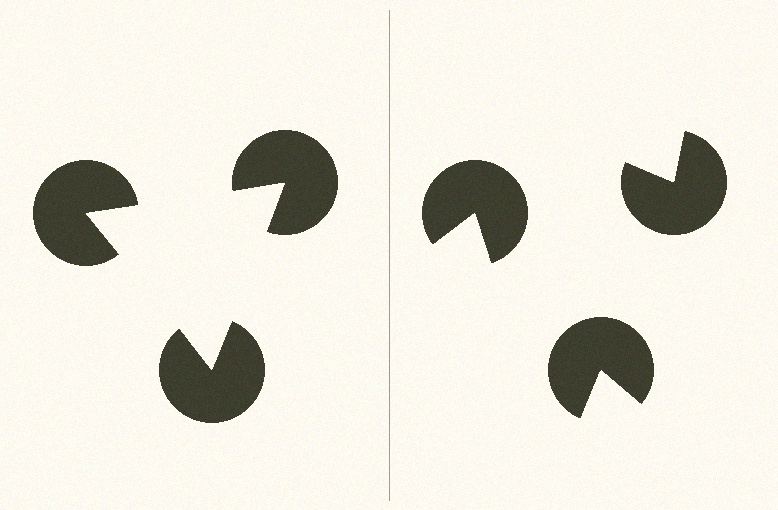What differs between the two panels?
The pac-man discs are positioned identically on both sides; only the wedge orientations differ. On the left they align to a triangle; on the right they are misaligned.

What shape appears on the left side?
An illusory triangle.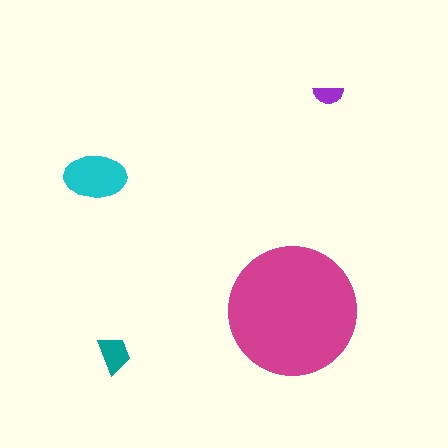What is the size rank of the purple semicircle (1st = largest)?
4th.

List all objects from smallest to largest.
The purple semicircle, the teal trapezoid, the cyan ellipse, the magenta circle.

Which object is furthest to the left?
The cyan ellipse is leftmost.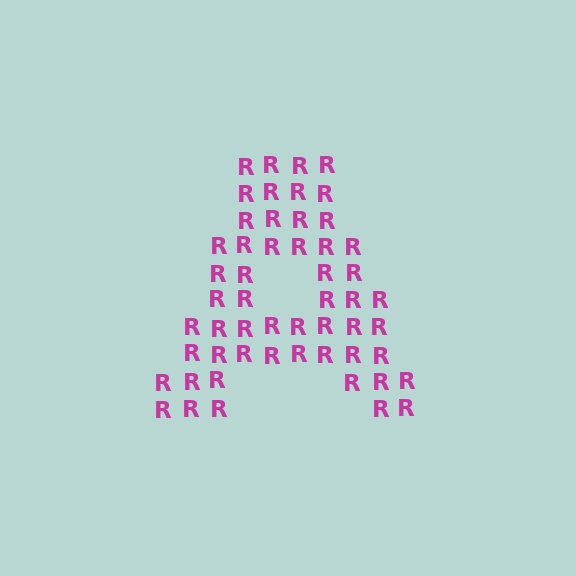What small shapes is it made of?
It is made of small letter R's.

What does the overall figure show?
The overall figure shows the letter A.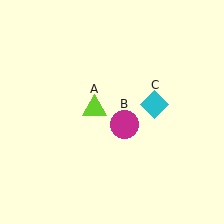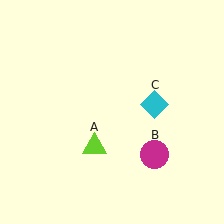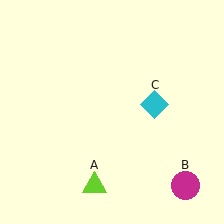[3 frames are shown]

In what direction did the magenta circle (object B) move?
The magenta circle (object B) moved down and to the right.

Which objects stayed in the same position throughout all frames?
Cyan diamond (object C) remained stationary.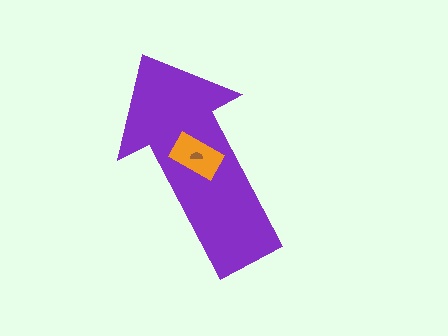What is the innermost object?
The brown semicircle.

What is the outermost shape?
The purple arrow.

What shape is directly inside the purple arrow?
The orange rectangle.